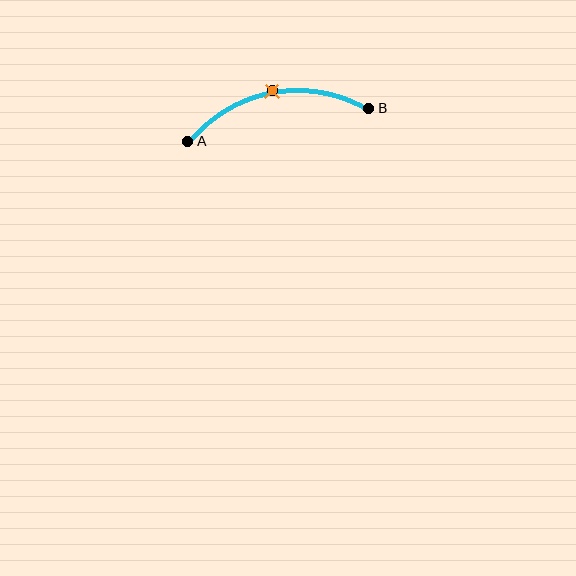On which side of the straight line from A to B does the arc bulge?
The arc bulges above the straight line connecting A and B.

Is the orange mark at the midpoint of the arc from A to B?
Yes. The orange mark lies on the arc at equal arc-length from both A and B — it is the arc midpoint.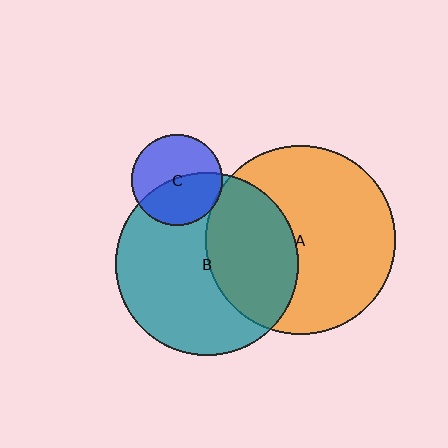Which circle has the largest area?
Circle A (orange).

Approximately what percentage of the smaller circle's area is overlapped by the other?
Approximately 45%.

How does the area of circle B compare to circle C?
Approximately 4.0 times.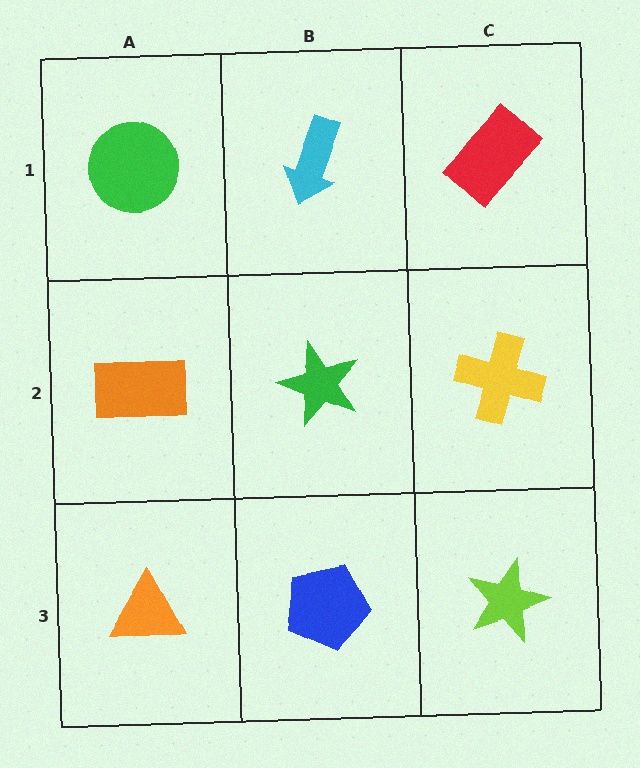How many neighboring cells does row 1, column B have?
3.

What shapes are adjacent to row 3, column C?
A yellow cross (row 2, column C), a blue pentagon (row 3, column B).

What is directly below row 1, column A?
An orange rectangle.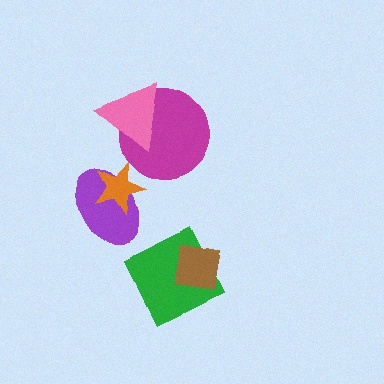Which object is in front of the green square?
The brown square is in front of the green square.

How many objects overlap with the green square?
1 object overlaps with the green square.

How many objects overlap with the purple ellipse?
1 object overlaps with the purple ellipse.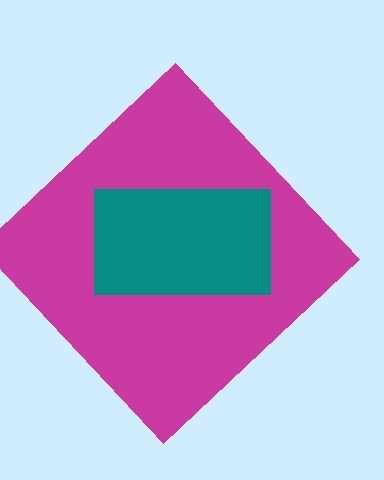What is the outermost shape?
The magenta diamond.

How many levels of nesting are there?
2.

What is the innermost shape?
The teal rectangle.